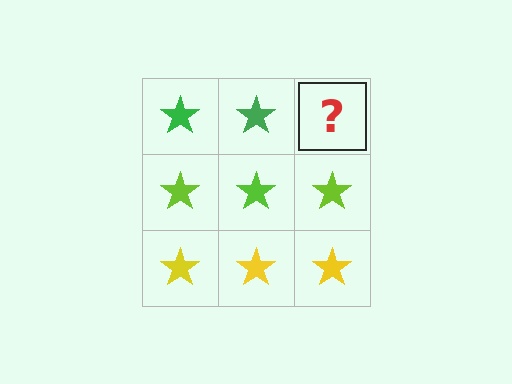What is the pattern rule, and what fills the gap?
The rule is that each row has a consistent color. The gap should be filled with a green star.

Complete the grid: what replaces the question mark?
The question mark should be replaced with a green star.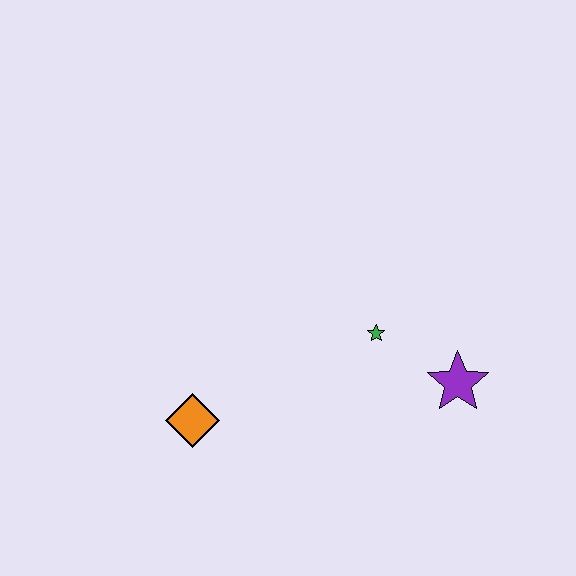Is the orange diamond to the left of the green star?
Yes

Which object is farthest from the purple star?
The orange diamond is farthest from the purple star.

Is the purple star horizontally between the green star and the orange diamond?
No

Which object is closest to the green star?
The purple star is closest to the green star.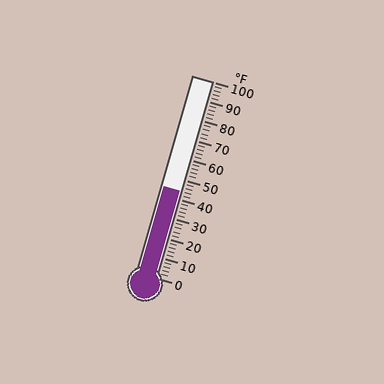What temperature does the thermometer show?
The thermometer shows approximately 44°F.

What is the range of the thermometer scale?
The thermometer scale ranges from 0°F to 100°F.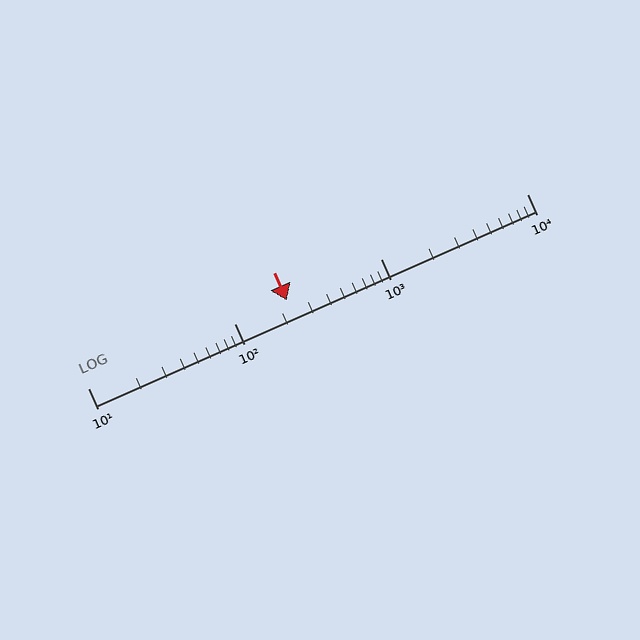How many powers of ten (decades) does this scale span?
The scale spans 3 decades, from 10 to 10000.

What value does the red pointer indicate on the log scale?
The pointer indicates approximately 230.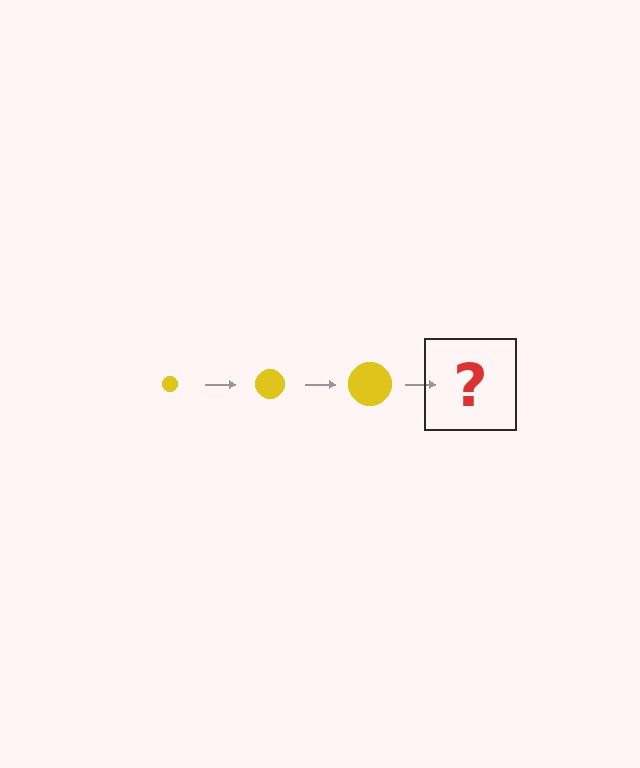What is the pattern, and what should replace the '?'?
The pattern is that the circle gets progressively larger each step. The '?' should be a yellow circle, larger than the previous one.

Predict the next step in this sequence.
The next step is a yellow circle, larger than the previous one.